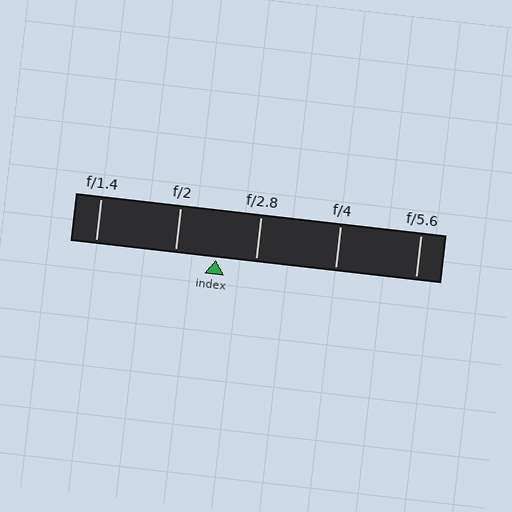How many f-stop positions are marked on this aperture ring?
There are 5 f-stop positions marked.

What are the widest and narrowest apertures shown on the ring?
The widest aperture shown is f/1.4 and the narrowest is f/5.6.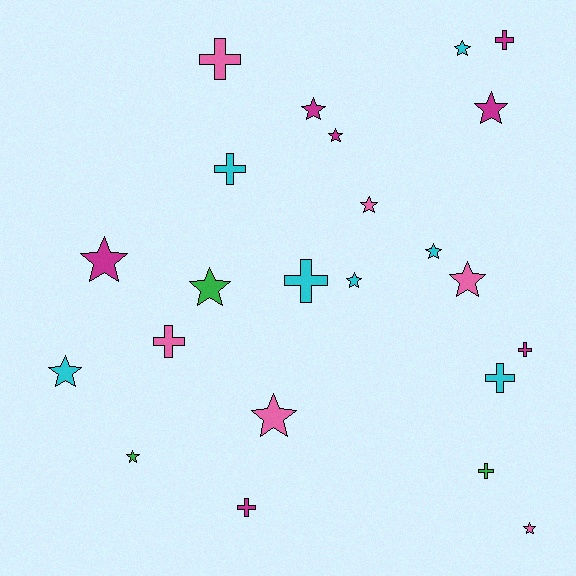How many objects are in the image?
There are 23 objects.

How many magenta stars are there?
There are 4 magenta stars.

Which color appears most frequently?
Cyan, with 7 objects.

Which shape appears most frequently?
Star, with 14 objects.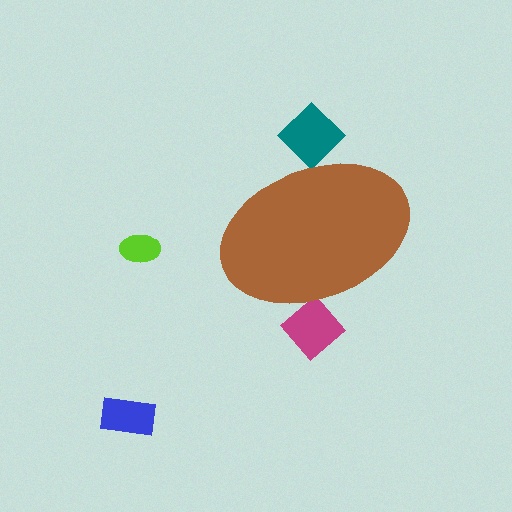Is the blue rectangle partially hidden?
No, the blue rectangle is fully visible.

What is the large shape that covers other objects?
A brown ellipse.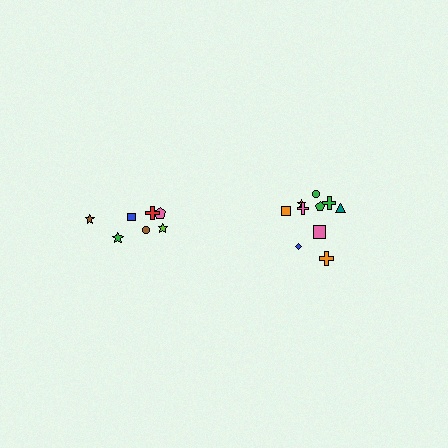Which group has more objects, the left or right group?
The right group.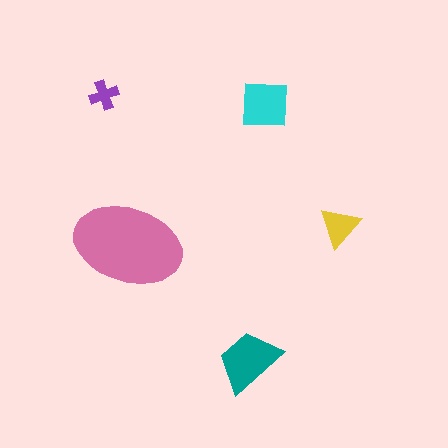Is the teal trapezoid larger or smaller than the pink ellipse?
Smaller.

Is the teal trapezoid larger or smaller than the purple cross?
Larger.